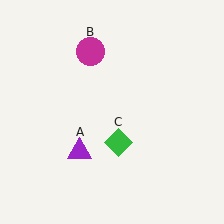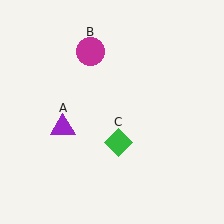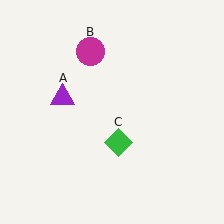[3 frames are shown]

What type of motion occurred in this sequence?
The purple triangle (object A) rotated clockwise around the center of the scene.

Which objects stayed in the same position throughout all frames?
Magenta circle (object B) and green diamond (object C) remained stationary.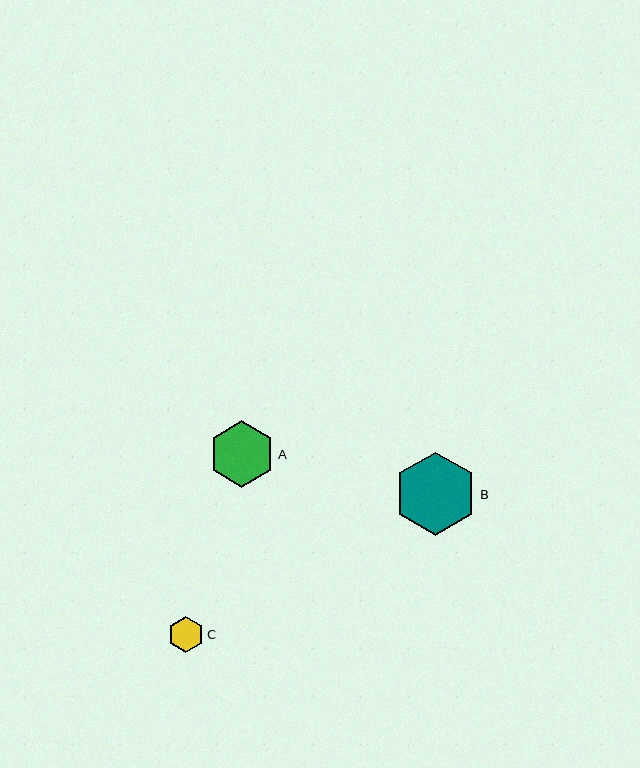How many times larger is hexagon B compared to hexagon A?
Hexagon B is approximately 1.3 times the size of hexagon A.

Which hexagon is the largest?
Hexagon B is the largest with a size of approximately 83 pixels.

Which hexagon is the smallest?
Hexagon C is the smallest with a size of approximately 36 pixels.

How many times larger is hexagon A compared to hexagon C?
Hexagon A is approximately 1.8 times the size of hexagon C.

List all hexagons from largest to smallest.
From largest to smallest: B, A, C.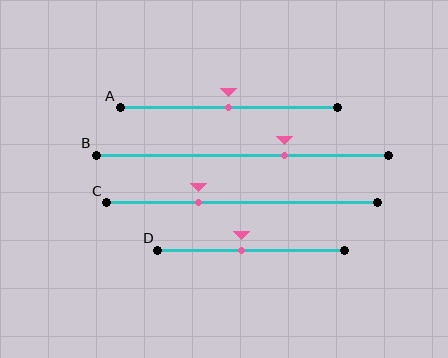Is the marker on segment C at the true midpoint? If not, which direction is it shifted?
No, the marker on segment C is shifted to the left by about 16% of the segment length.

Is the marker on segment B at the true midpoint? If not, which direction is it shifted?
No, the marker on segment B is shifted to the right by about 14% of the segment length.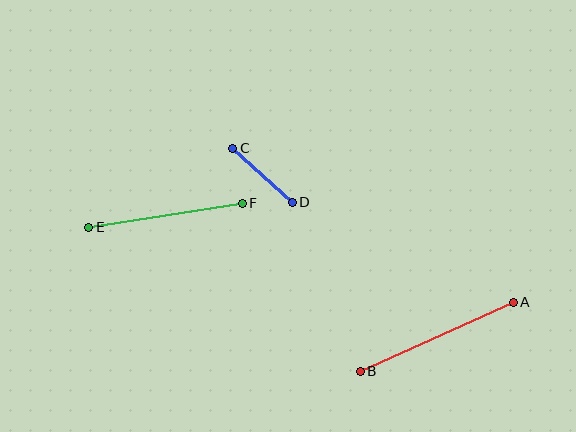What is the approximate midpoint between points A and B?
The midpoint is at approximately (437, 337) pixels.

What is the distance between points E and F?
The distance is approximately 155 pixels.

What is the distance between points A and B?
The distance is approximately 168 pixels.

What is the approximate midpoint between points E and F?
The midpoint is at approximately (165, 215) pixels.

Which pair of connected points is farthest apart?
Points A and B are farthest apart.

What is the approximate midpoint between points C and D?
The midpoint is at approximately (262, 175) pixels.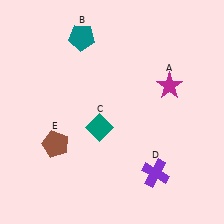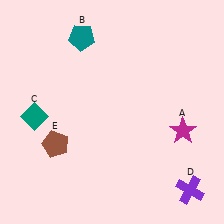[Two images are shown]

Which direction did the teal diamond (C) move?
The teal diamond (C) moved left.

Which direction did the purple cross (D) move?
The purple cross (D) moved right.